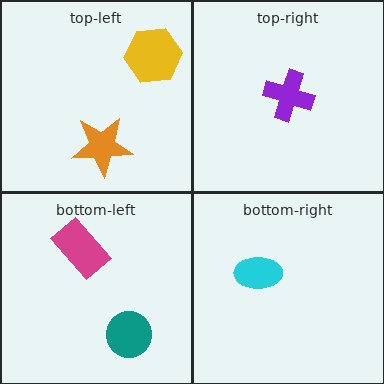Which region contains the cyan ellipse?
The bottom-right region.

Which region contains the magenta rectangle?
The bottom-left region.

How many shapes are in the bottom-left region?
2.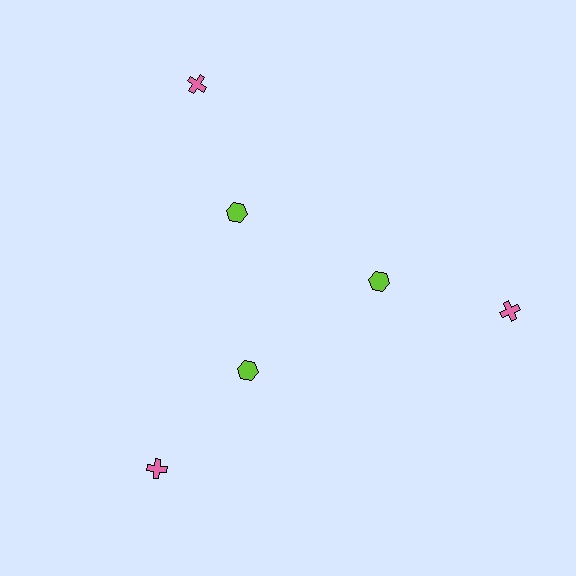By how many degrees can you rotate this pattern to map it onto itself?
The pattern maps onto itself every 120 degrees of rotation.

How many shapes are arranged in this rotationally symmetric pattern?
There are 6 shapes, arranged in 3 groups of 2.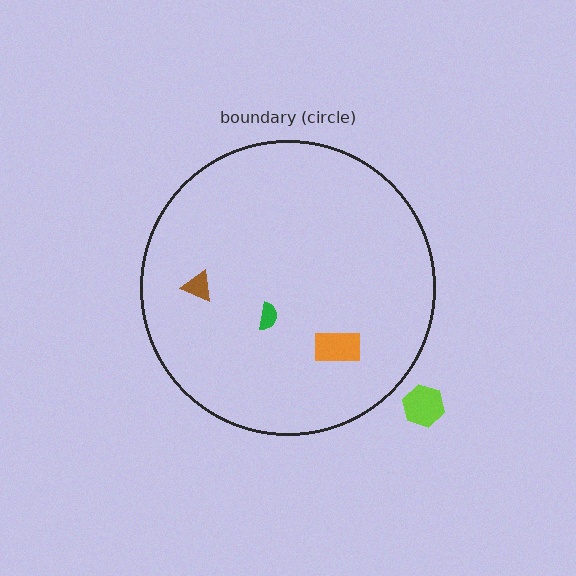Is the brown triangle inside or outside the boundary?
Inside.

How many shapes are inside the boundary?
3 inside, 1 outside.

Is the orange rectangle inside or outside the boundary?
Inside.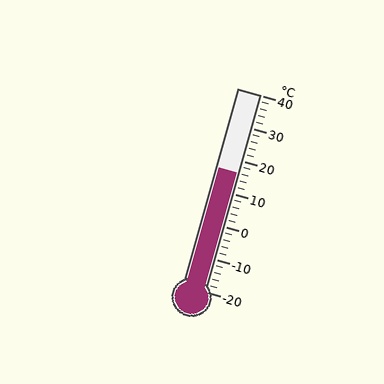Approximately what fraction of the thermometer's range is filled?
The thermometer is filled to approximately 60% of its range.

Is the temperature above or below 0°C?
The temperature is above 0°C.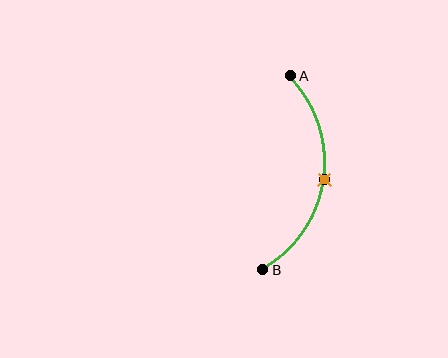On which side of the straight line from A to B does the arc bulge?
The arc bulges to the right of the straight line connecting A and B.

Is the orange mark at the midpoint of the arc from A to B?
Yes. The orange mark lies on the arc at equal arc-length from both A and B — it is the arc midpoint.